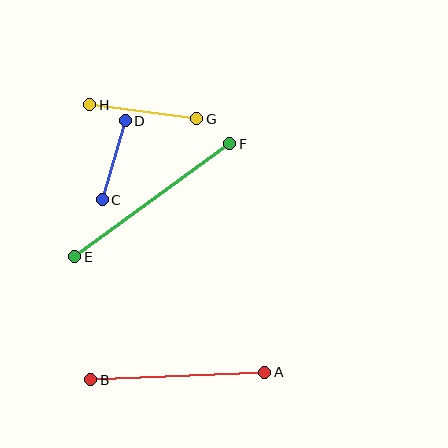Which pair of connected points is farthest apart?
Points E and F are farthest apart.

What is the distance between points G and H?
The distance is approximately 108 pixels.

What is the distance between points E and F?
The distance is approximately 192 pixels.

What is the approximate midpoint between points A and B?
The midpoint is at approximately (178, 376) pixels.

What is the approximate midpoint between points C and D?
The midpoint is at approximately (114, 160) pixels.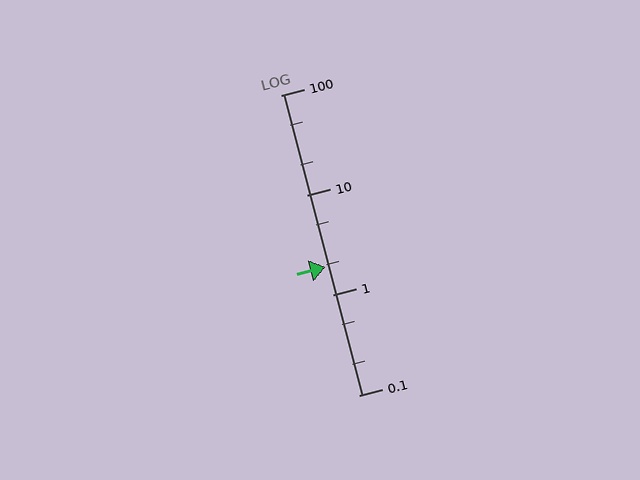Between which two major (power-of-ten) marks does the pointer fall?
The pointer is between 1 and 10.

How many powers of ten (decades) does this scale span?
The scale spans 3 decades, from 0.1 to 100.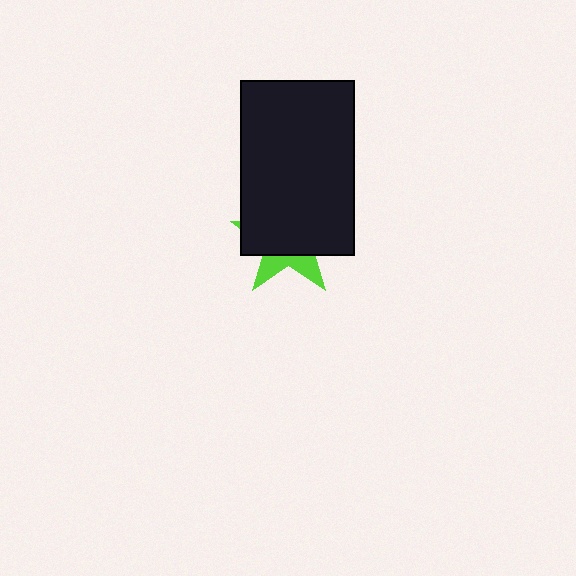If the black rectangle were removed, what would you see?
You would see the complete lime star.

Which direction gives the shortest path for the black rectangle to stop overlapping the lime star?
Moving up gives the shortest separation.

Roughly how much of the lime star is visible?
A small part of it is visible (roughly 30%).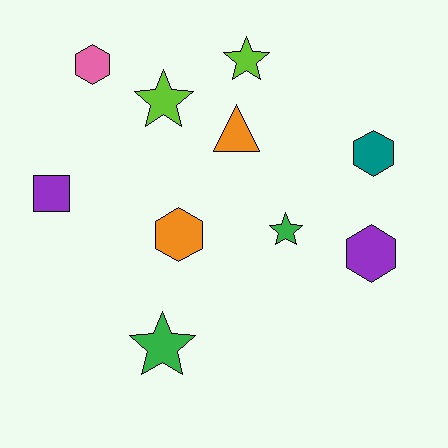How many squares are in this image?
There is 1 square.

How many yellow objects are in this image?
There are no yellow objects.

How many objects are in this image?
There are 10 objects.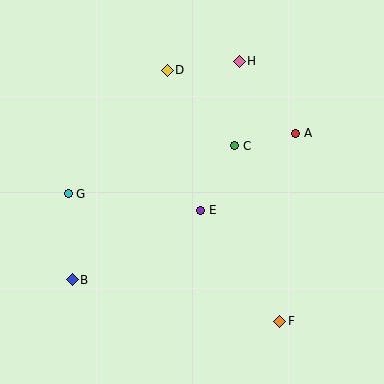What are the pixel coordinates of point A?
Point A is at (296, 133).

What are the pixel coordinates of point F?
Point F is at (280, 321).